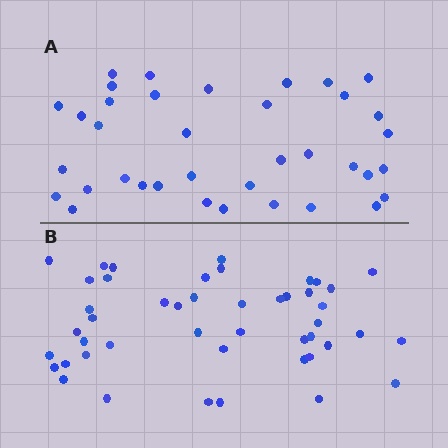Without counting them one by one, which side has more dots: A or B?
Region B (the bottom region) has more dots.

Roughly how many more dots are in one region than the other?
Region B has roughly 8 or so more dots than region A.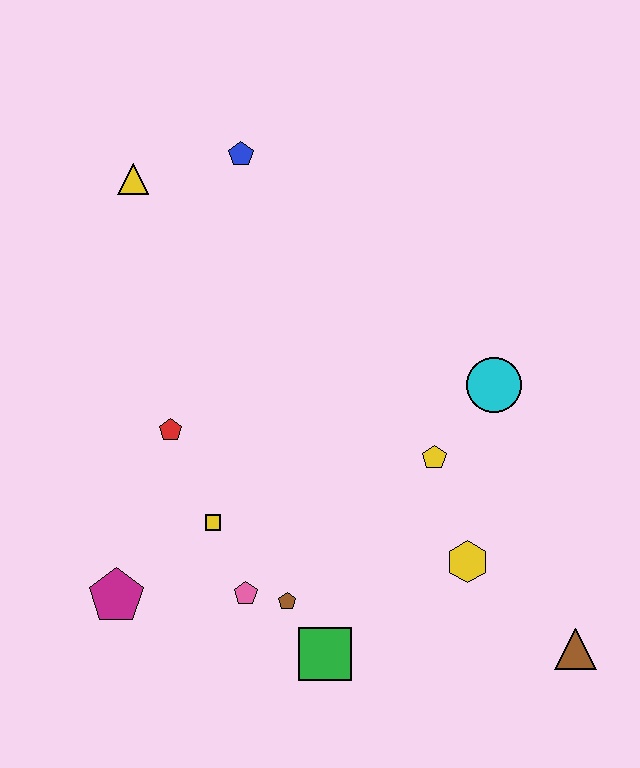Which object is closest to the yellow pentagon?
The cyan circle is closest to the yellow pentagon.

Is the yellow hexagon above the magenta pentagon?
Yes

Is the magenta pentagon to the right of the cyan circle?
No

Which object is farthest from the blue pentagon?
The brown triangle is farthest from the blue pentagon.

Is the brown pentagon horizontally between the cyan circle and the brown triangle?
No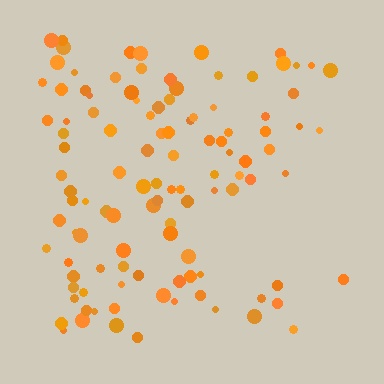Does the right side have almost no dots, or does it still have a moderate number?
Still a moderate number, just noticeably fewer than the left.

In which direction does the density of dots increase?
From right to left, with the left side densest.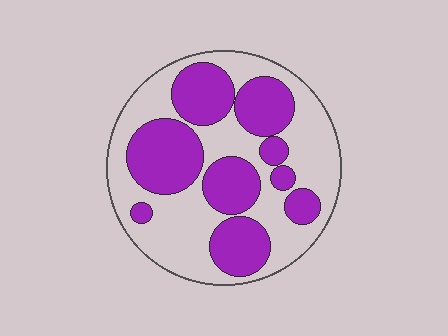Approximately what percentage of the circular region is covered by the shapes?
Approximately 45%.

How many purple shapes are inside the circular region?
9.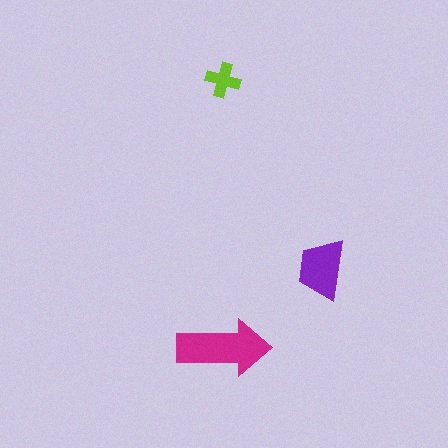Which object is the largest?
The magenta arrow.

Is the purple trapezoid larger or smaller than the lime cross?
Larger.